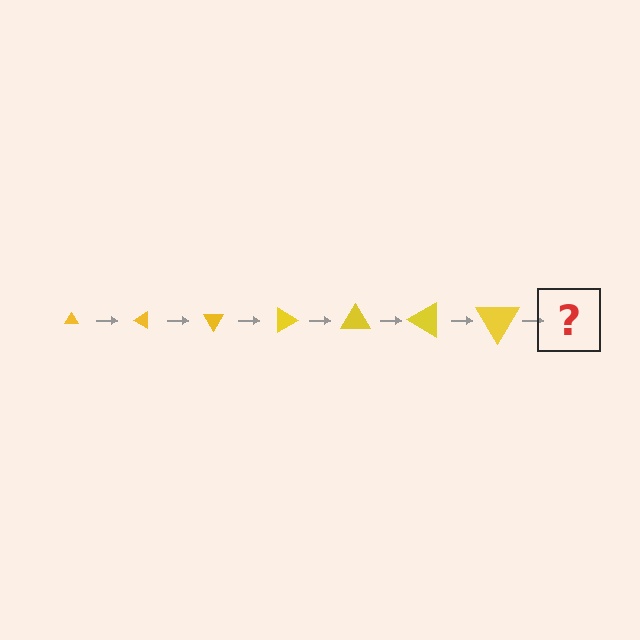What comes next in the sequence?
The next element should be a triangle, larger than the previous one and rotated 210 degrees from the start.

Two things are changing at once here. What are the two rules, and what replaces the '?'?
The two rules are that the triangle grows larger each step and it rotates 30 degrees each step. The '?' should be a triangle, larger than the previous one and rotated 210 degrees from the start.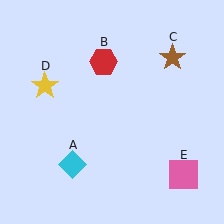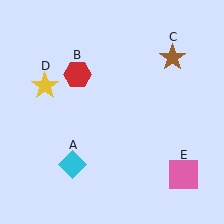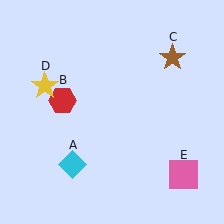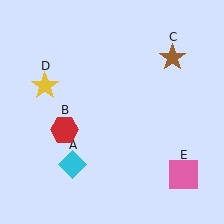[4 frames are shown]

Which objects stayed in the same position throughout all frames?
Cyan diamond (object A) and brown star (object C) and yellow star (object D) and pink square (object E) remained stationary.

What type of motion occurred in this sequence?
The red hexagon (object B) rotated counterclockwise around the center of the scene.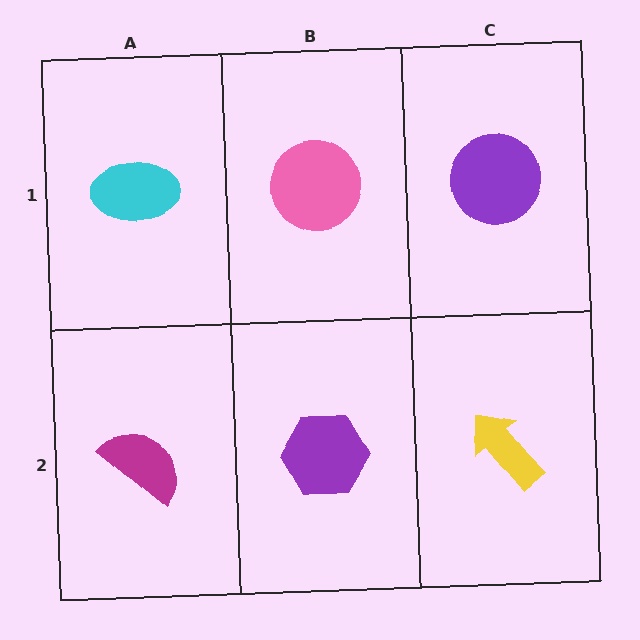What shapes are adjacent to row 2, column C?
A purple circle (row 1, column C), a purple hexagon (row 2, column B).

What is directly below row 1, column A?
A magenta semicircle.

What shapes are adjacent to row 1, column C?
A yellow arrow (row 2, column C), a pink circle (row 1, column B).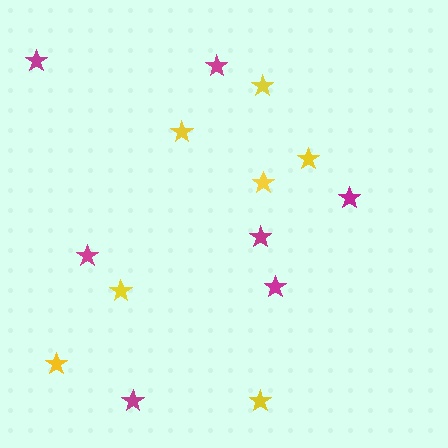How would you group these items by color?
There are 2 groups: one group of yellow stars (7) and one group of magenta stars (7).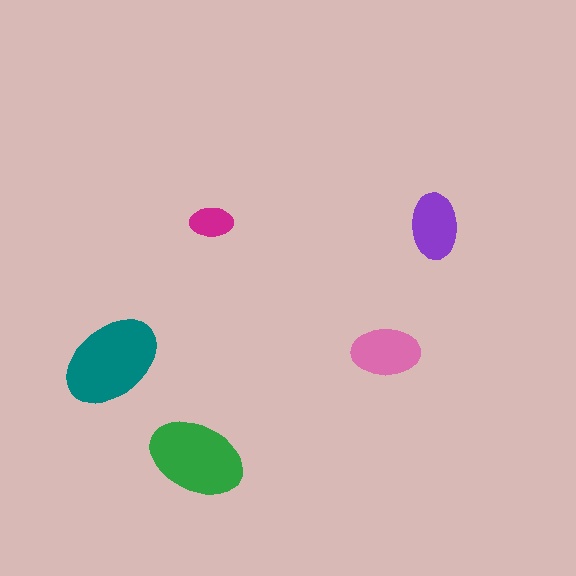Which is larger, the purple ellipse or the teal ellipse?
The teal one.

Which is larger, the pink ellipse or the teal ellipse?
The teal one.